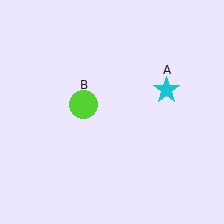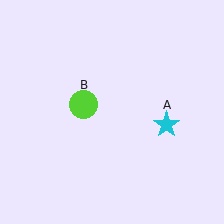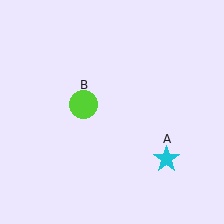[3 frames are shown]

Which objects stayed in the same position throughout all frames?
Lime circle (object B) remained stationary.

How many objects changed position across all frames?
1 object changed position: cyan star (object A).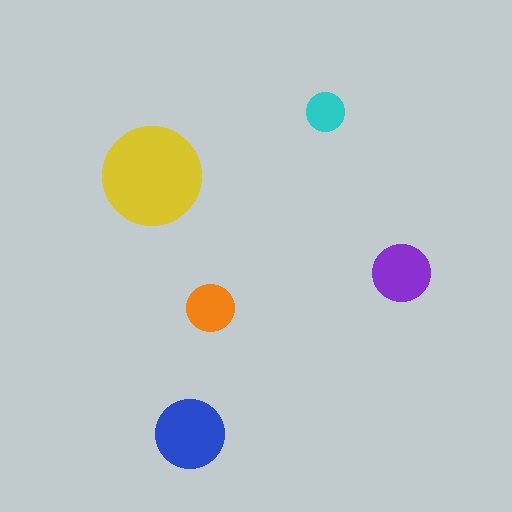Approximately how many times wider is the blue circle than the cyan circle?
About 2 times wider.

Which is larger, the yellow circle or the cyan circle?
The yellow one.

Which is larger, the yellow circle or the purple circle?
The yellow one.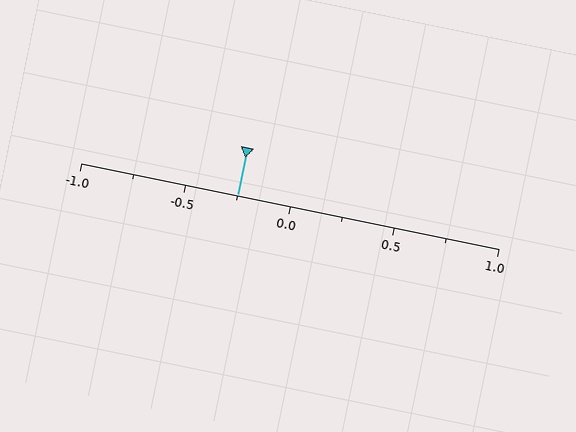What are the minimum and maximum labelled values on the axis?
The axis runs from -1.0 to 1.0.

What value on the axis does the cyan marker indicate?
The marker indicates approximately -0.25.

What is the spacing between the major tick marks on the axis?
The major ticks are spaced 0.5 apart.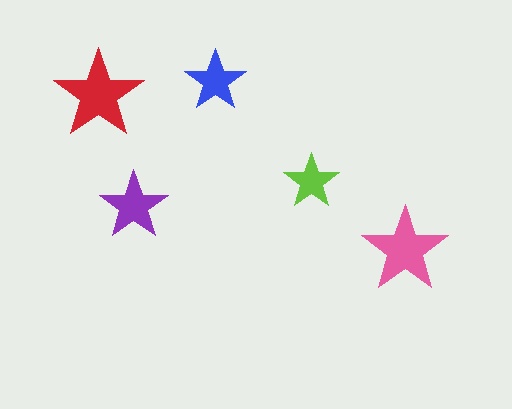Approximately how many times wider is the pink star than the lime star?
About 1.5 times wider.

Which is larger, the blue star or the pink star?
The pink one.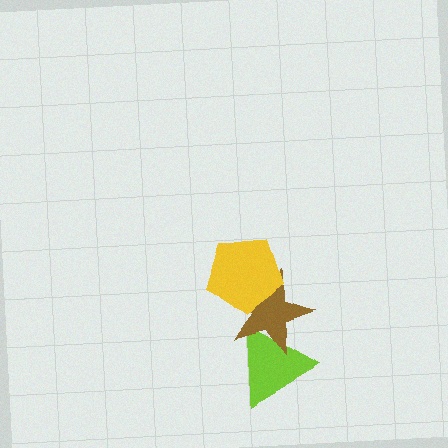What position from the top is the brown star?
The brown star is 2nd from the top.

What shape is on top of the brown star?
The yellow pentagon is on top of the brown star.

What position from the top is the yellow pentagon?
The yellow pentagon is 1st from the top.